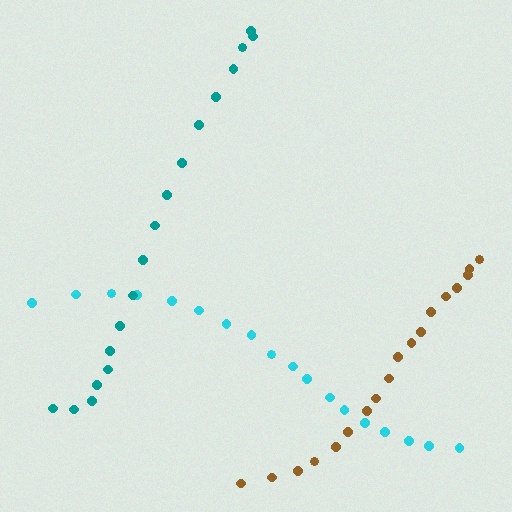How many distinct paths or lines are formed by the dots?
There are 3 distinct paths.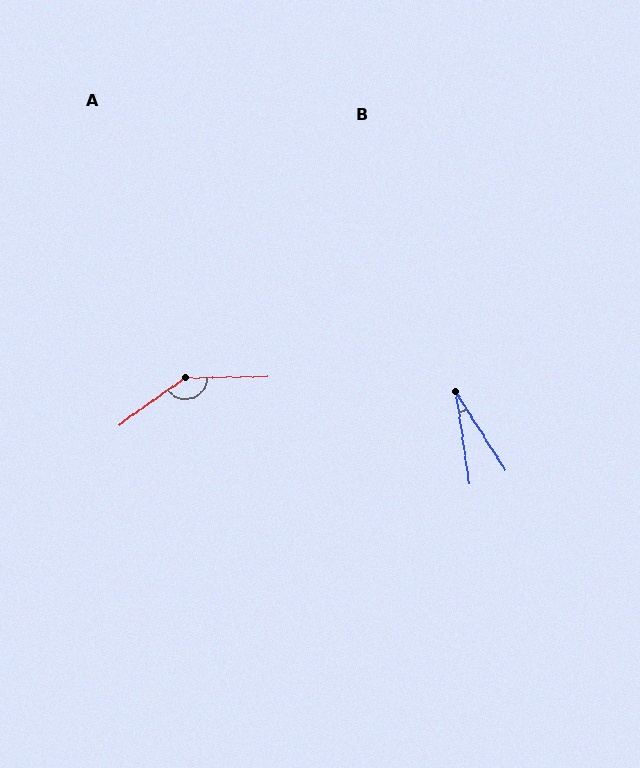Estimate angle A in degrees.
Approximately 146 degrees.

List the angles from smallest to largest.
B (24°), A (146°).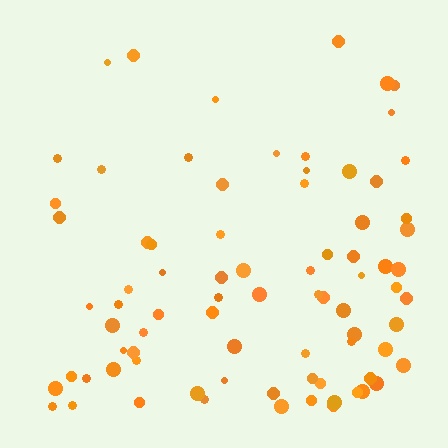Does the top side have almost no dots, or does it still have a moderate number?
Still a moderate number, just noticeably fewer than the bottom.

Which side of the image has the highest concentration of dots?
The bottom.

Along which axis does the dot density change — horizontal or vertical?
Vertical.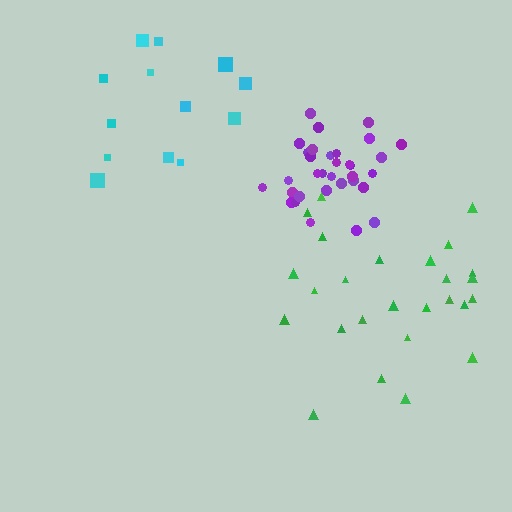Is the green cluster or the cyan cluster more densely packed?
Green.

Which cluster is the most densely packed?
Purple.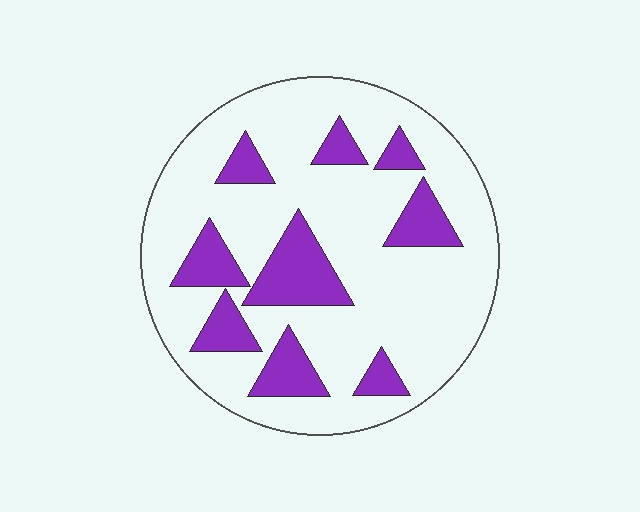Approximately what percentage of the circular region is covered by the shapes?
Approximately 25%.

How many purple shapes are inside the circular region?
9.